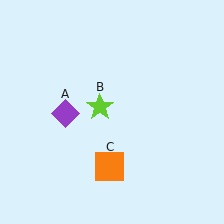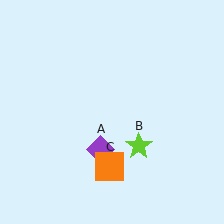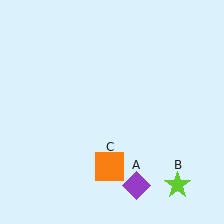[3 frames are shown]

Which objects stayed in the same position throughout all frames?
Orange square (object C) remained stationary.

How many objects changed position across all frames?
2 objects changed position: purple diamond (object A), lime star (object B).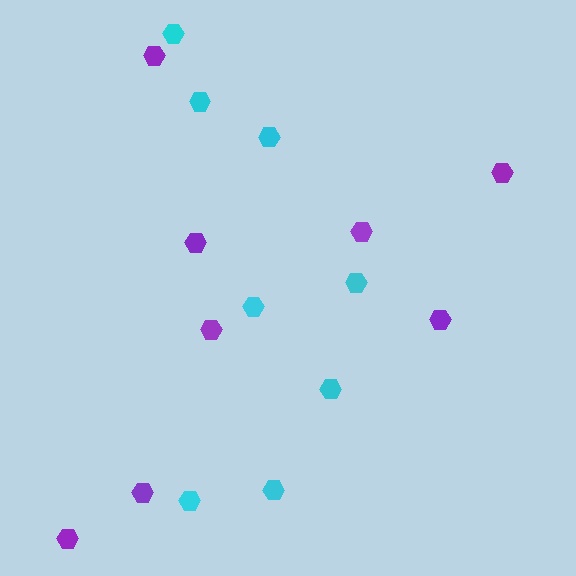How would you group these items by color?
There are 2 groups: one group of cyan hexagons (8) and one group of purple hexagons (8).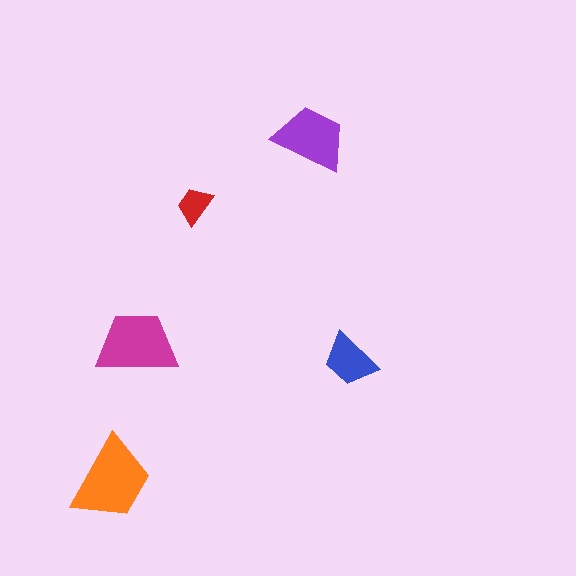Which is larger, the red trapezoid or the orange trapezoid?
The orange one.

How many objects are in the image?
There are 5 objects in the image.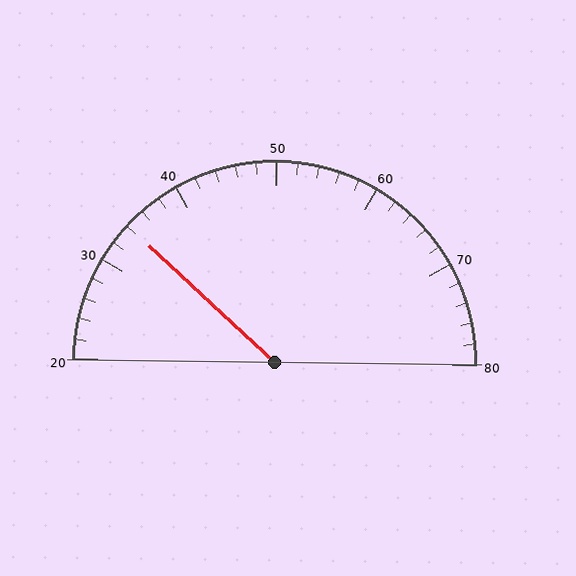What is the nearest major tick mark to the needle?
The nearest major tick mark is 30.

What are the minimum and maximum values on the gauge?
The gauge ranges from 20 to 80.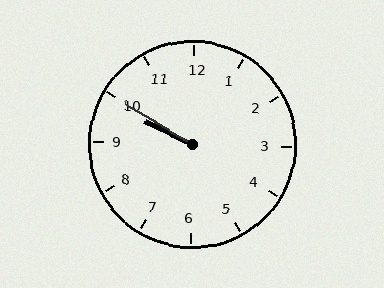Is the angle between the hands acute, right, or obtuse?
It is acute.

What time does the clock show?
9:50.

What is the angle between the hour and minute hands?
Approximately 5 degrees.